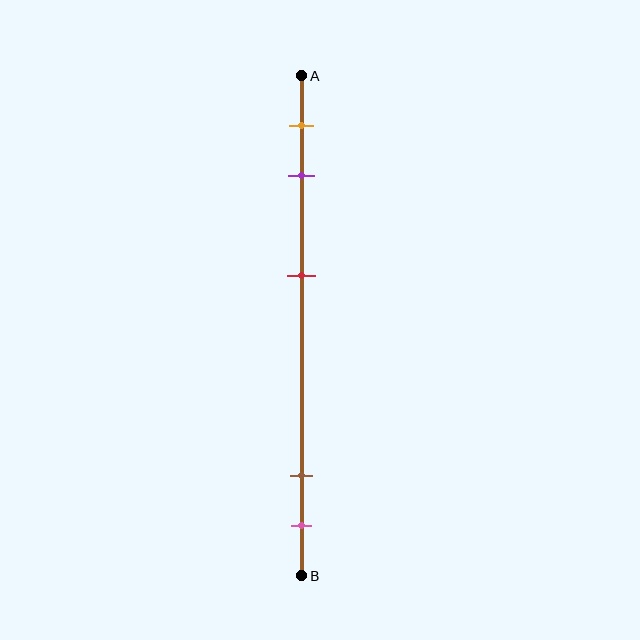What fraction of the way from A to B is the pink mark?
The pink mark is approximately 90% (0.9) of the way from A to B.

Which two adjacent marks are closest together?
The brown and pink marks are the closest adjacent pair.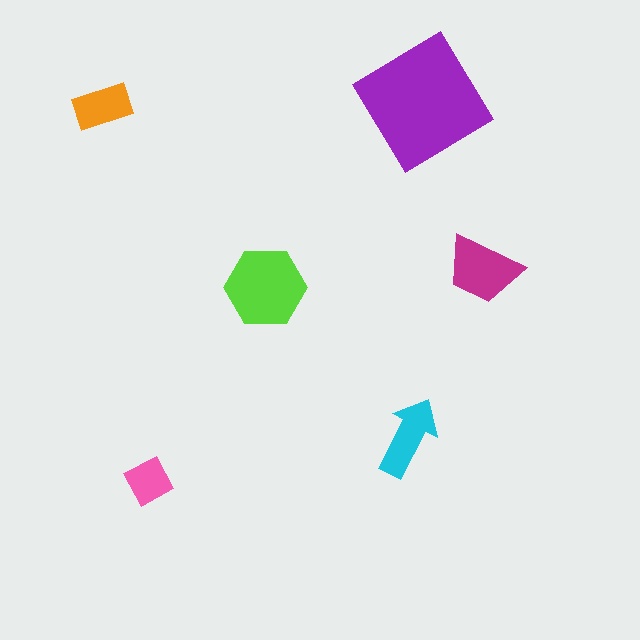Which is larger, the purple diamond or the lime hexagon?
The purple diamond.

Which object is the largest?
The purple diamond.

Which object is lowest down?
The pink diamond is bottommost.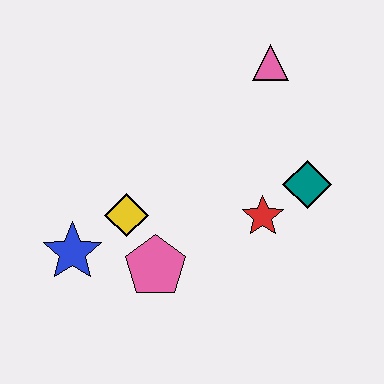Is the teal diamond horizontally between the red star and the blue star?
No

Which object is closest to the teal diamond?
The red star is closest to the teal diamond.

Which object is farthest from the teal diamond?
The blue star is farthest from the teal diamond.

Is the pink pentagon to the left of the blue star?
No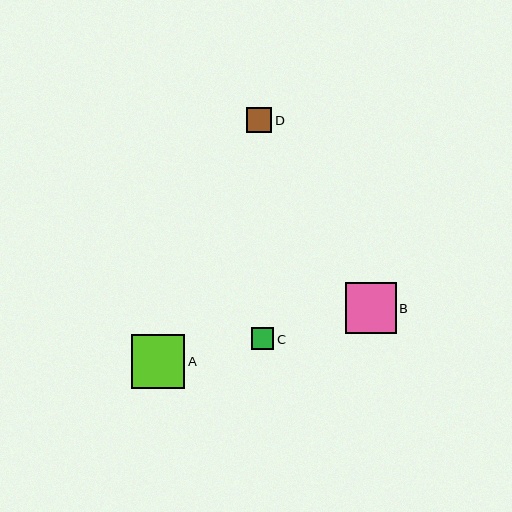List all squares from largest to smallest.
From largest to smallest: A, B, D, C.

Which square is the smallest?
Square C is the smallest with a size of approximately 22 pixels.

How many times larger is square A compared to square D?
Square A is approximately 2.2 times the size of square D.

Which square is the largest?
Square A is the largest with a size of approximately 54 pixels.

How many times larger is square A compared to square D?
Square A is approximately 2.2 times the size of square D.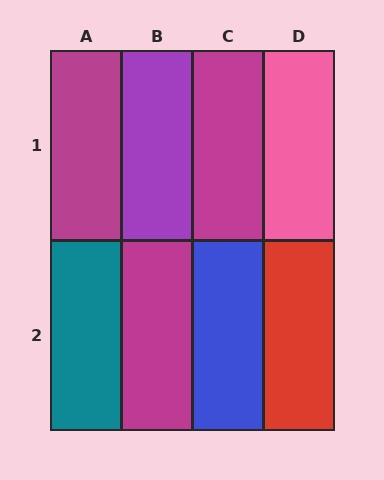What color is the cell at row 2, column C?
Blue.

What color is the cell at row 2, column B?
Magenta.